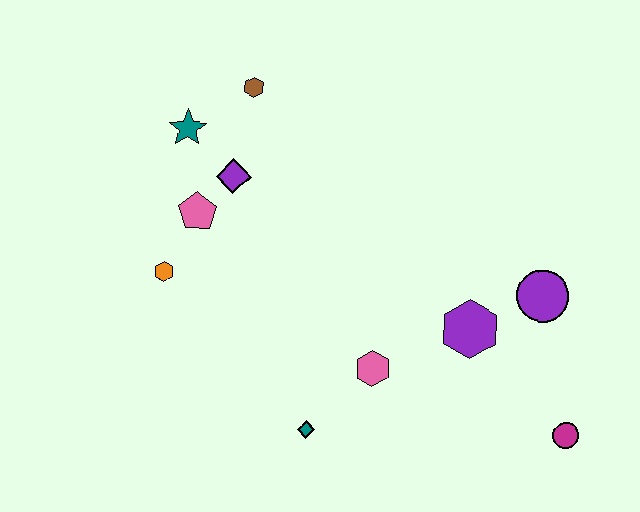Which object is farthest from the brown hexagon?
The magenta circle is farthest from the brown hexagon.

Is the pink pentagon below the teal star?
Yes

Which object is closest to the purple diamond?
The pink pentagon is closest to the purple diamond.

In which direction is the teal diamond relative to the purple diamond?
The teal diamond is below the purple diamond.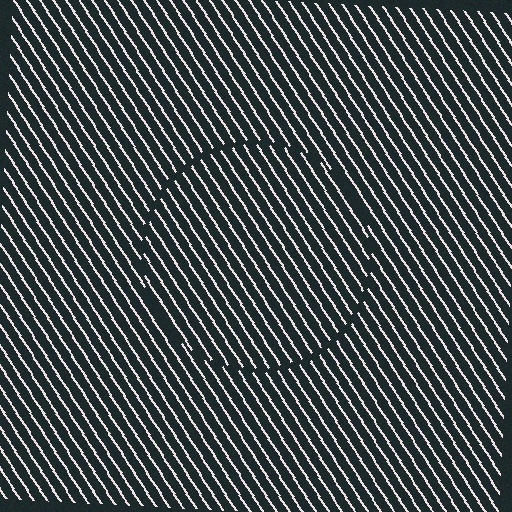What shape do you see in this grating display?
An illusory circle. The interior of the shape contains the same grating, shifted by half a period — the contour is defined by the phase discontinuity where line-ends from the inner and outer gratings abut.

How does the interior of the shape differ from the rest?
The interior of the shape contains the same grating, shifted by half a period — the contour is defined by the phase discontinuity where line-ends from the inner and outer gratings abut.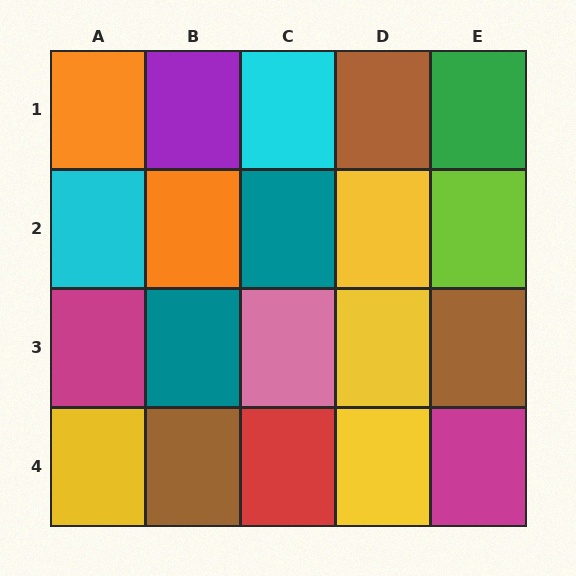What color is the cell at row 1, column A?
Orange.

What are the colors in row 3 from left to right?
Magenta, teal, pink, yellow, brown.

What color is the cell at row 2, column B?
Orange.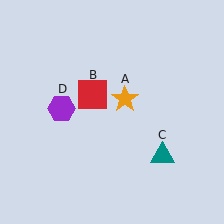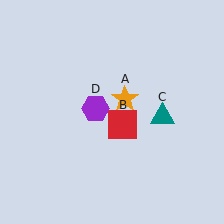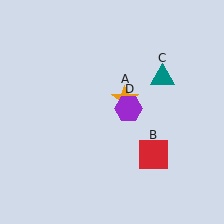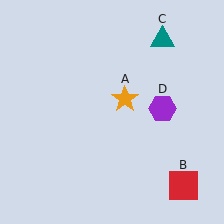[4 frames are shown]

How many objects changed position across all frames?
3 objects changed position: red square (object B), teal triangle (object C), purple hexagon (object D).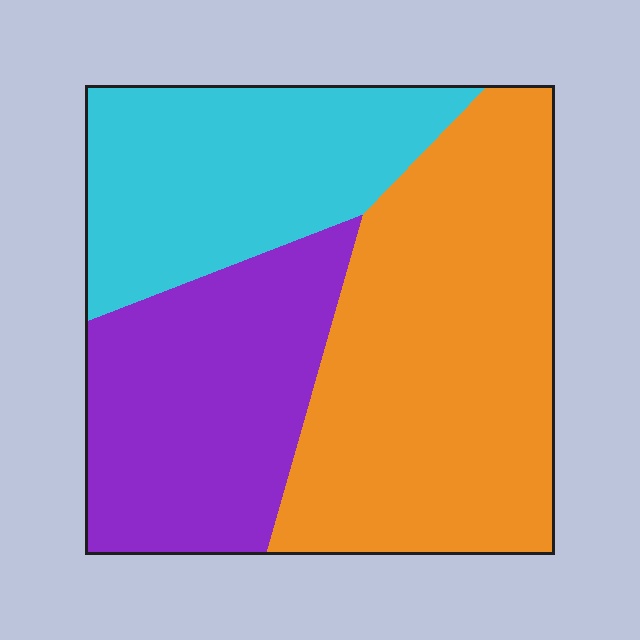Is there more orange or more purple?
Orange.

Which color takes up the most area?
Orange, at roughly 45%.